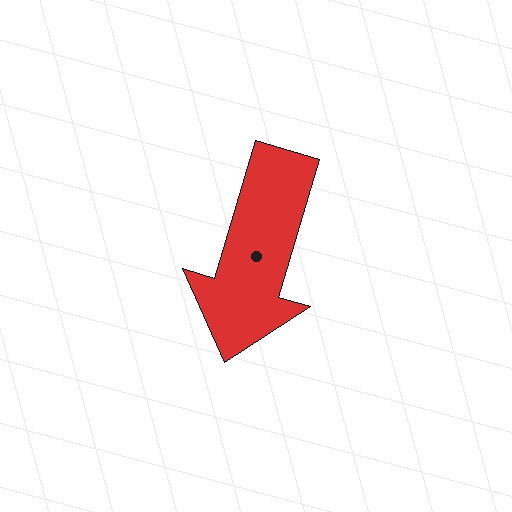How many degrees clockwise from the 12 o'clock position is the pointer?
Approximately 197 degrees.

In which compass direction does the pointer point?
South.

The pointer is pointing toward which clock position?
Roughly 7 o'clock.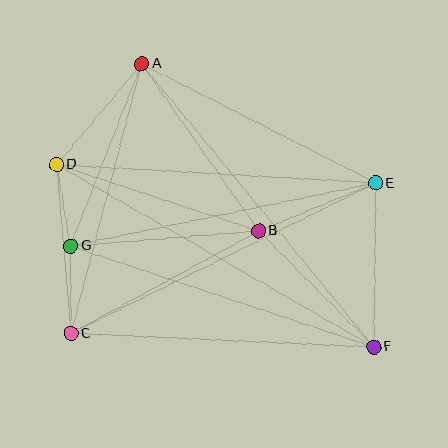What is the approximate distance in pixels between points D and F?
The distance between D and F is approximately 366 pixels.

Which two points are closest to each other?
Points D and G are closest to each other.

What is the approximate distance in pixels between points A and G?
The distance between A and G is approximately 196 pixels.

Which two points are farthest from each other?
Points A and F are farthest from each other.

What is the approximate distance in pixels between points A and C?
The distance between A and C is approximately 279 pixels.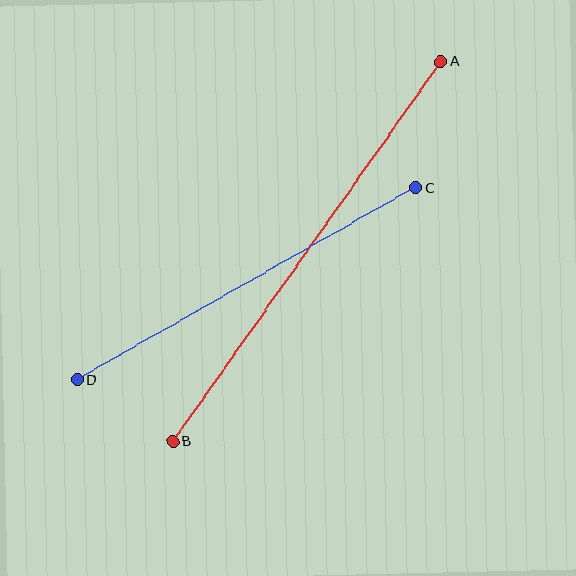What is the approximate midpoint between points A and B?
The midpoint is at approximately (307, 252) pixels.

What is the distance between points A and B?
The distance is approximately 465 pixels.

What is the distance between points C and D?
The distance is approximately 389 pixels.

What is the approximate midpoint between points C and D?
The midpoint is at approximately (246, 284) pixels.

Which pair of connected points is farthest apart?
Points A and B are farthest apart.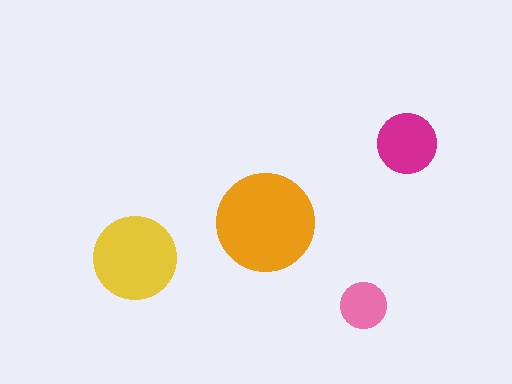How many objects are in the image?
There are 4 objects in the image.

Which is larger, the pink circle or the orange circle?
The orange one.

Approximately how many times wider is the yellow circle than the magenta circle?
About 1.5 times wider.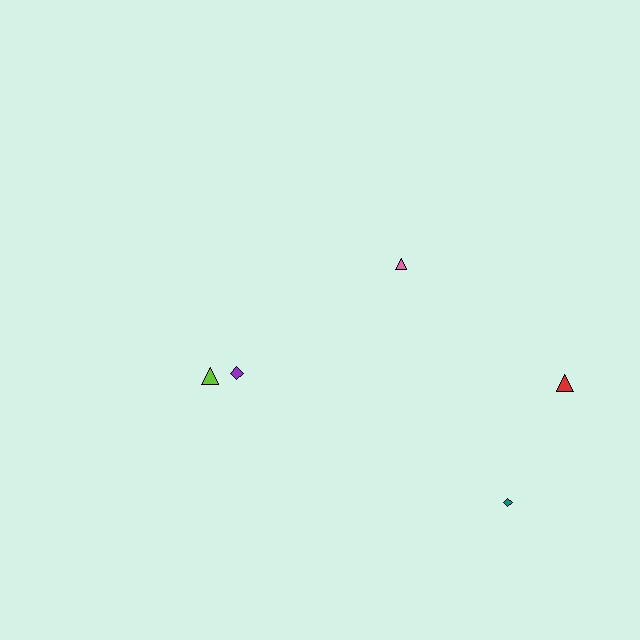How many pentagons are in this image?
There are no pentagons.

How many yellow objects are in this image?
There are no yellow objects.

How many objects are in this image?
There are 5 objects.